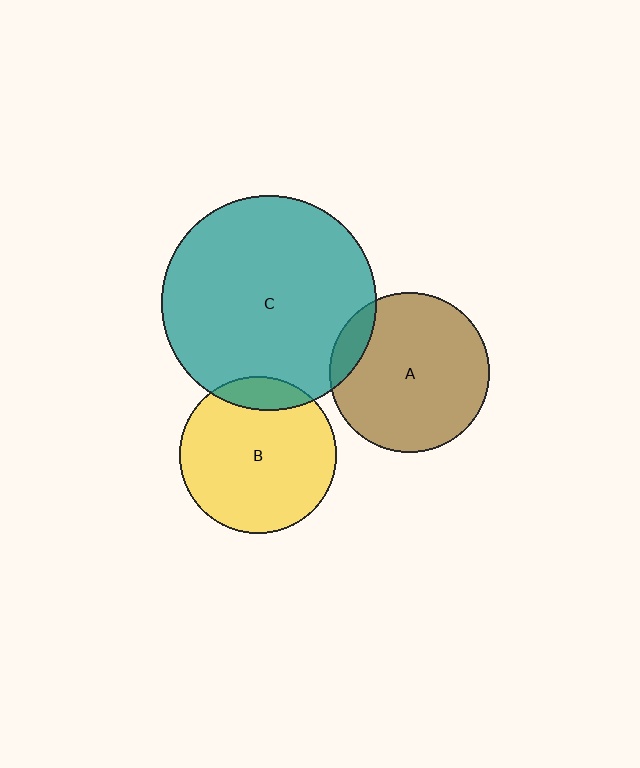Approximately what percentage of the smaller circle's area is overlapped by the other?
Approximately 15%.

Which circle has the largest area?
Circle C (teal).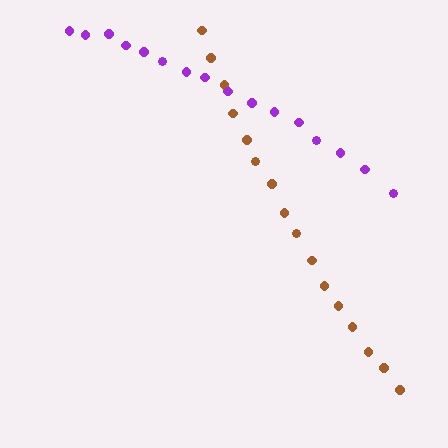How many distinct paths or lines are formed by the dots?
There are 2 distinct paths.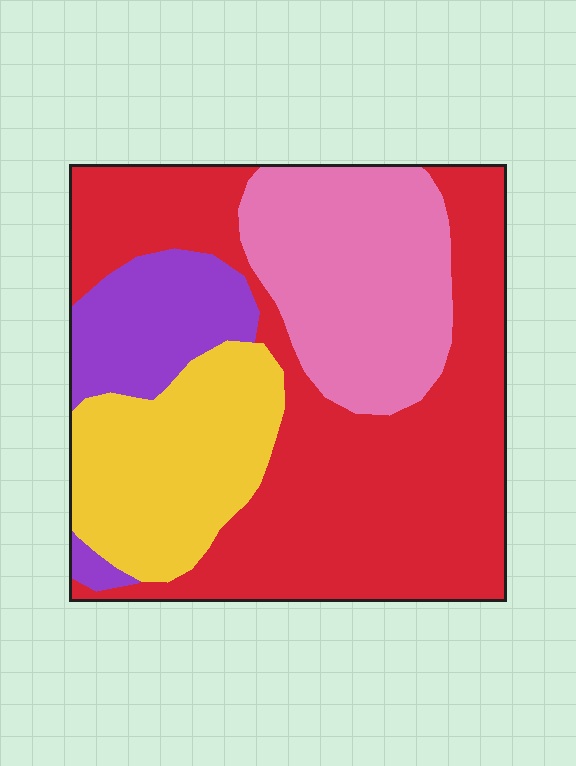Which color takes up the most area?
Red, at roughly 45%.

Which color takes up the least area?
Purple, at roughly 10%.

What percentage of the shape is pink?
Pink takes up about one fifth (1/5) of the shape.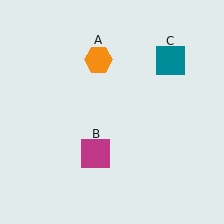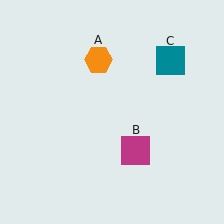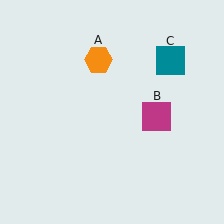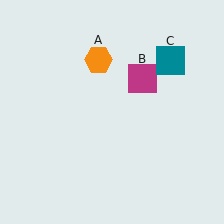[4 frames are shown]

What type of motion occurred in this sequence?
The magenta square (object B) rotated counterclockwise around the center of the scene.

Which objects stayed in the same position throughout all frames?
Orange hexagon (object A) and teal square (object C) remained stationary.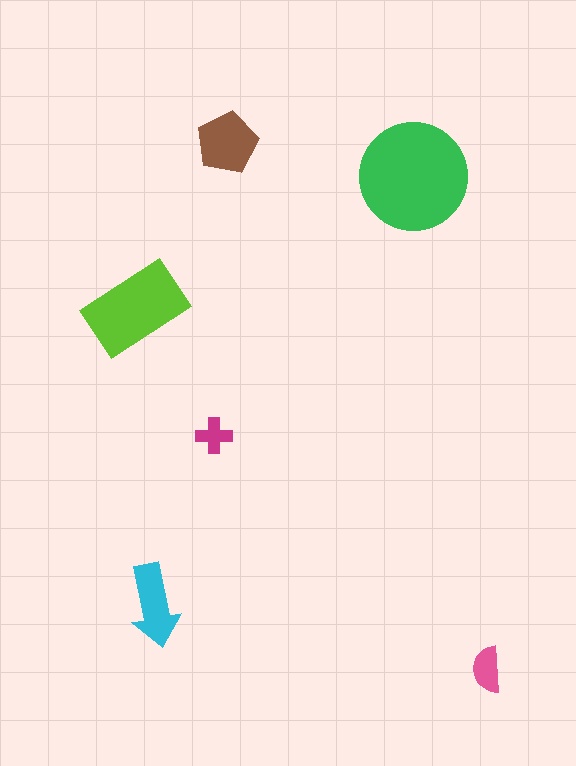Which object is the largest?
The green circle.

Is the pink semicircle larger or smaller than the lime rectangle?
Smaller.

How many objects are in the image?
There are 6 objects in the image.